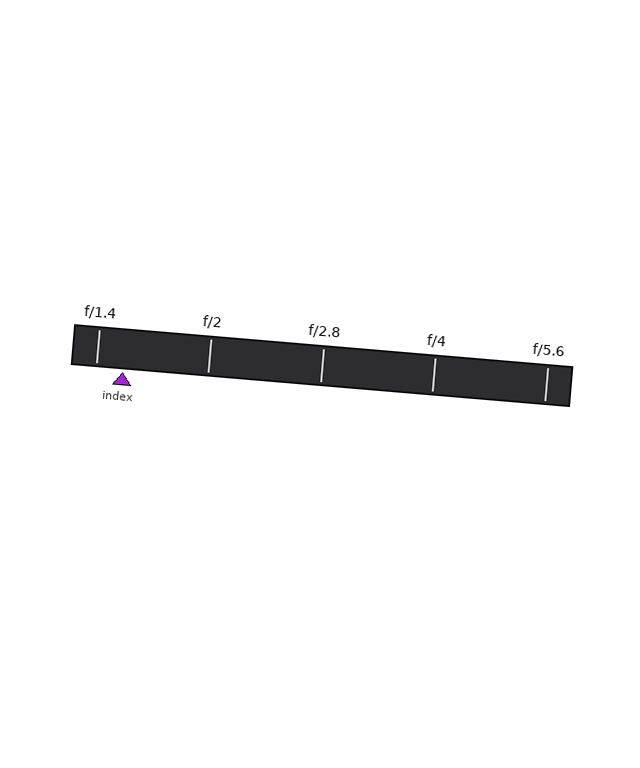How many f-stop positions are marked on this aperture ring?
There are 5 f-stop positions marked.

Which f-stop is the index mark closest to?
The index mark is closest to f/1.4.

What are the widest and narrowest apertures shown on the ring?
The widest aperture shown is f/1.4 and the narrowest is f/5.6.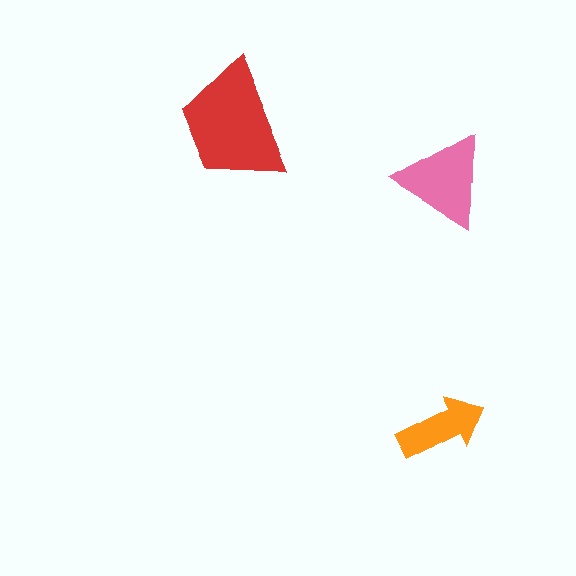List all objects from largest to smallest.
The red trapezoid, the pink triangle, the orange arrow.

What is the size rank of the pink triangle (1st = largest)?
2nd.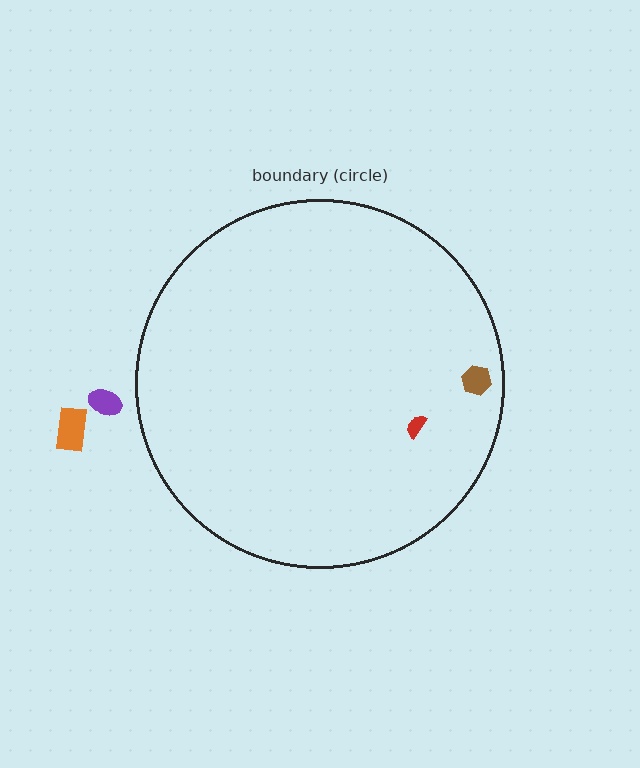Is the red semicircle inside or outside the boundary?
Inside.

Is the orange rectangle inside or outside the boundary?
Outside.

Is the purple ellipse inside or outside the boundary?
Outside.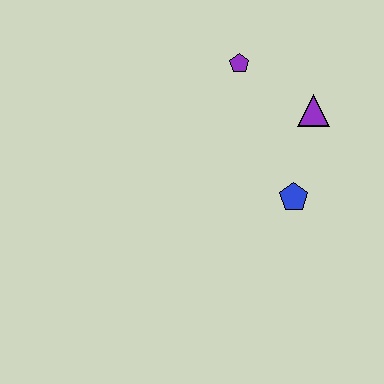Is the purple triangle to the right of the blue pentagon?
Yes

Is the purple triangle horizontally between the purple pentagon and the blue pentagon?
No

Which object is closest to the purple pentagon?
The purple triangle is closest to the purple pentagon.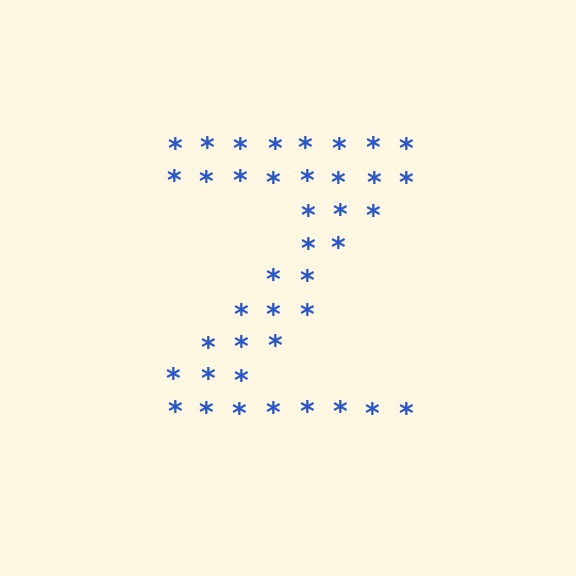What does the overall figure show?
The overall figure shows the letter Z.